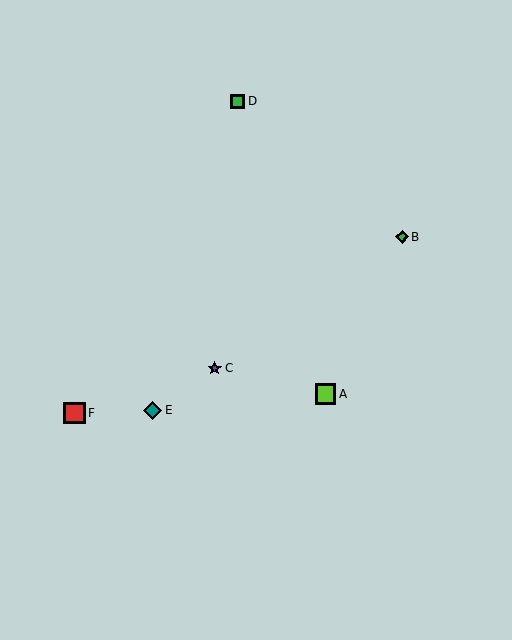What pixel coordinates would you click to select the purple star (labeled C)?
Click at (215, 368) to select the purple star C.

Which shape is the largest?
The red square (labeled F) is the largest.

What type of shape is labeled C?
Shape C is a purple star.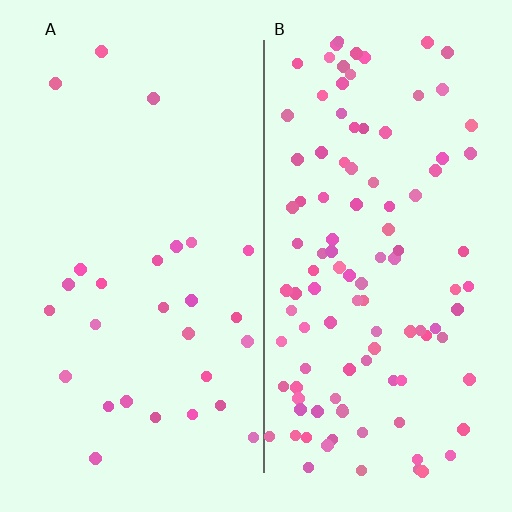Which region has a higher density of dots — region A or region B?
B (the right).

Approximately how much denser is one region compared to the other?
Approximately 3.9× — region B over region A.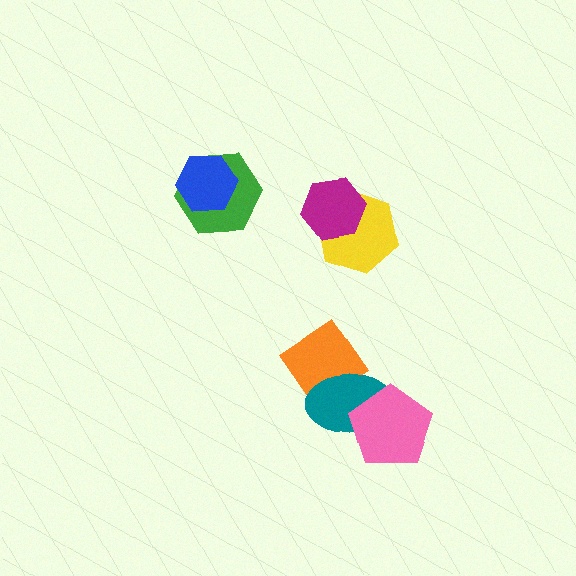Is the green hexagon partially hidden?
Yes, it is partially covered by another shape.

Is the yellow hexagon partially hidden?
Yes, it is partially covered by another shape.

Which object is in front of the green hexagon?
The blue hexagon is in front of the green hexagon.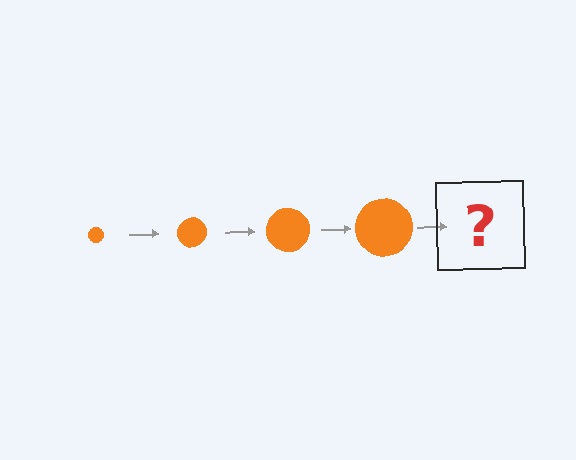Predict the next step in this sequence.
The next step is an orange circle, larger than the previous one.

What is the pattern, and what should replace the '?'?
The pattern is that the circle gets progressively larger each step. The '?' should be an orange circle, larger than the previous one.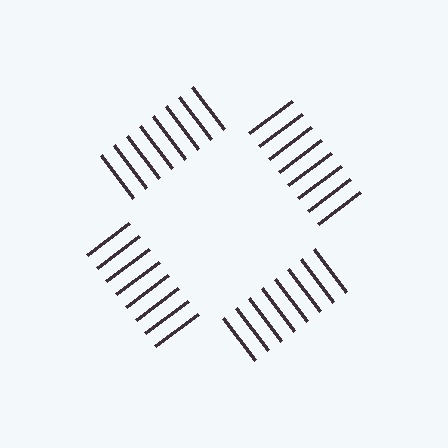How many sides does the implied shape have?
4 sides — the line-ends trace a square.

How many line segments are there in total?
32 — 8 along each of the 4 edges.